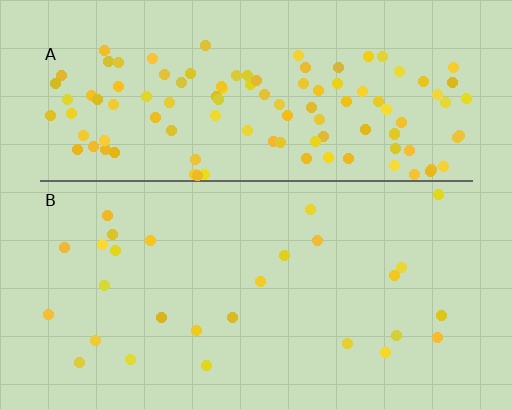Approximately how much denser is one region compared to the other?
Approximately 4.2× — region A over region B.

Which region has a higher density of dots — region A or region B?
A (the top).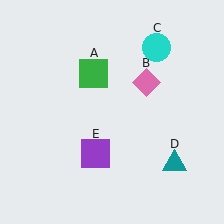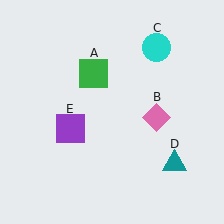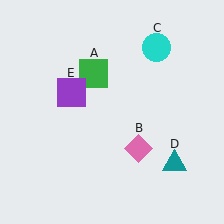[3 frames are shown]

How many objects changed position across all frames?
2 objects changed position: pink diamond (object B), purple square (object E).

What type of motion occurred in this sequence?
The pink diamond (object B), purple square (object E) rotated clockwise around the center of the scene.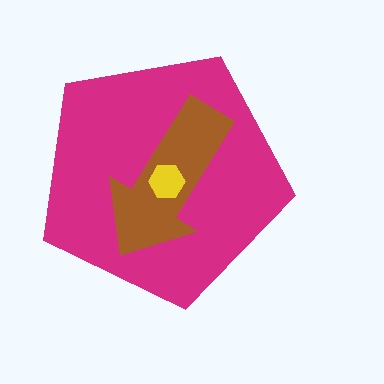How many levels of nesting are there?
3.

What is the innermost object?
The yellow hexagon.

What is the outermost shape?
The magenta pentagon.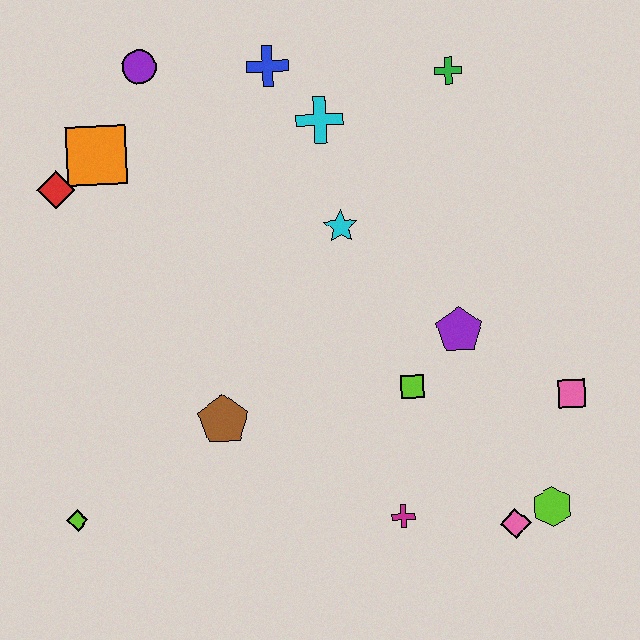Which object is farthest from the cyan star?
The lime diamond is farthest from the cyan star.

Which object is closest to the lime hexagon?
The pink diamond is closest to the lime hexagon.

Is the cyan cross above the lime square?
Yes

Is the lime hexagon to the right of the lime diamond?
Yes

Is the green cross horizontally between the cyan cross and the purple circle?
No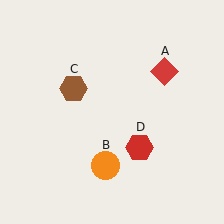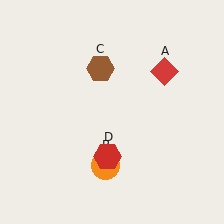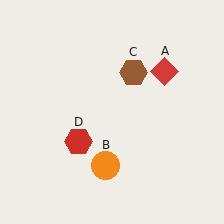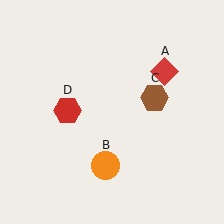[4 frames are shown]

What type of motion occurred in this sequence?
The brown hexagon (object C), red hexagon (object D) rotated clockwise around the center of the scene.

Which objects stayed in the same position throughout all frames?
Red diamond (object A) and orange circle (object B) remained stationary.